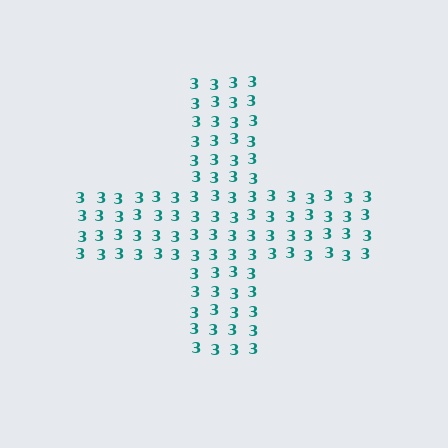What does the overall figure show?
The overall figure shows a cross.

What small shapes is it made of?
It is made of small digit 3's.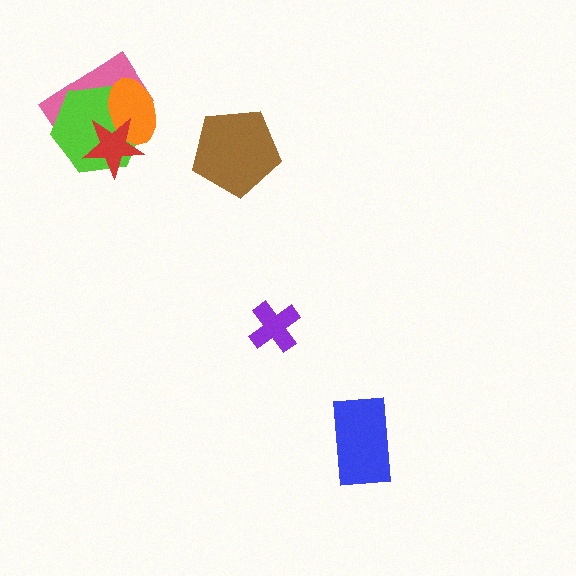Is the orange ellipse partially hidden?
Yes, it is partially covered by another shape.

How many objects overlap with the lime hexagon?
3 objects overlap with the lime hexagon.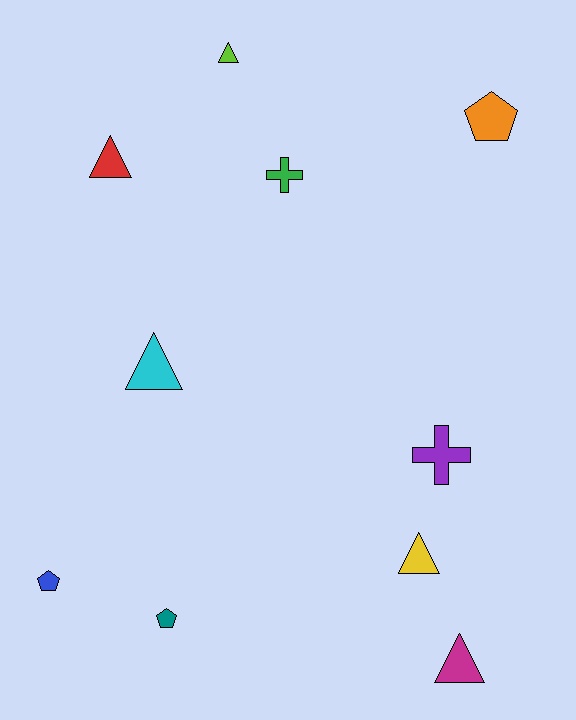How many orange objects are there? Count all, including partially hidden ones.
There is 1 orange object.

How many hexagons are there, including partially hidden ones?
There are no hexagons.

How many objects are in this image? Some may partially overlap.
There are 10 objects.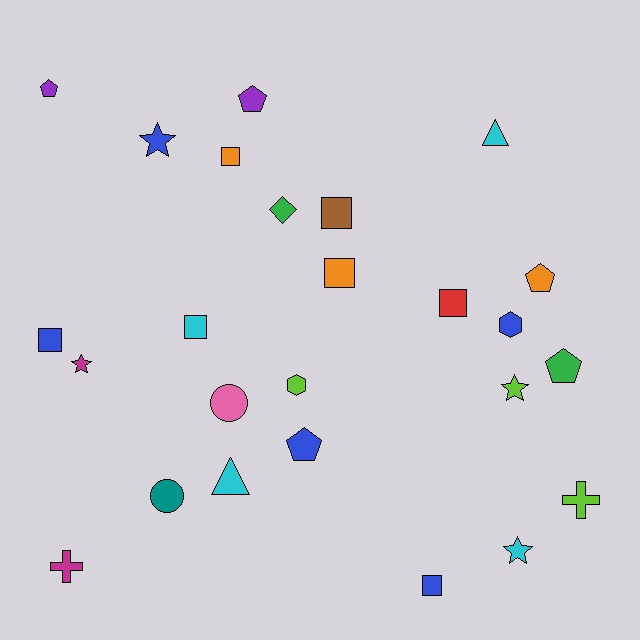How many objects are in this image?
There are 25 objects.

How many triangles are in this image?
There are 2 triangles.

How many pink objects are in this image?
There is 1 pink object.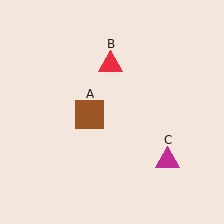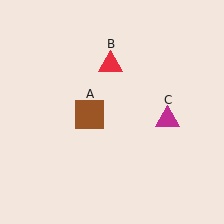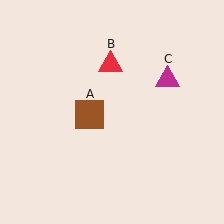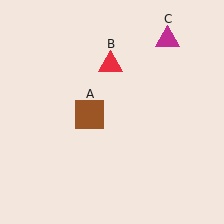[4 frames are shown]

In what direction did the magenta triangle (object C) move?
The magenta triangle (object C) moved up.